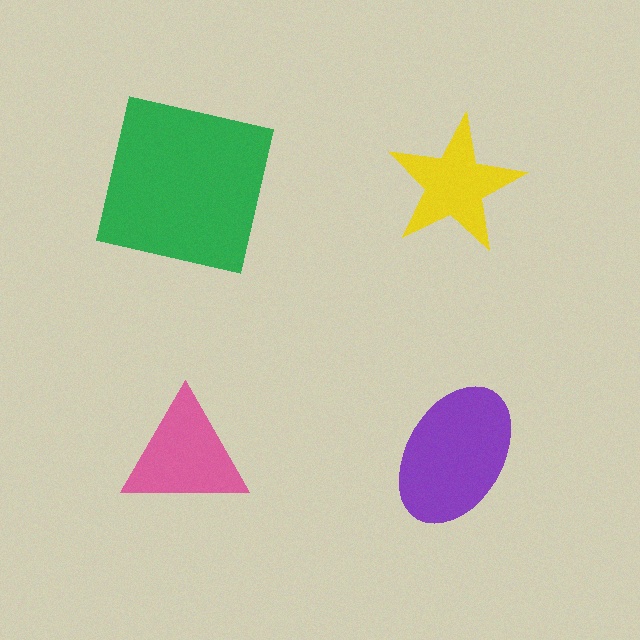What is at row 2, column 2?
A purple ellipse.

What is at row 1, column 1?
A green square.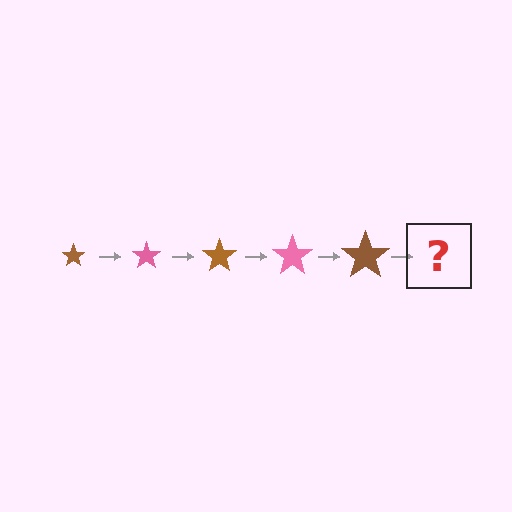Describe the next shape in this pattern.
It should be a pink star, larger than the previous one.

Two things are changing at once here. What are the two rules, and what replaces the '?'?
The two rules are that the star grows larger each step and the color cycles through brown and pink. The '?' should be a pink star, larger than the previous one.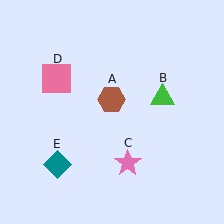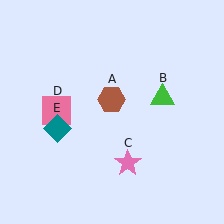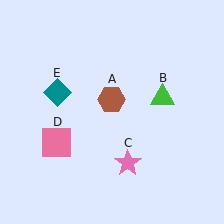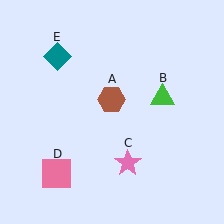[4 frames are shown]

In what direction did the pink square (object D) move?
The pink square (object D) moved down.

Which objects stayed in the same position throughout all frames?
Brown hexagon (object A) and green triangle (object B) and pink star (object C) remained stationary.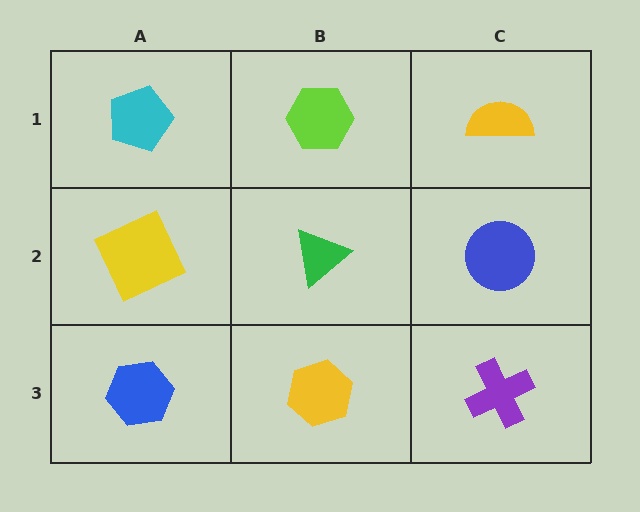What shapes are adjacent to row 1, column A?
A yellow square (row 2, column A), a lime hexagon (row 1, column B).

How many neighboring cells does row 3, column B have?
3.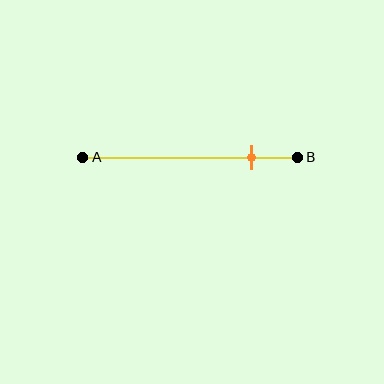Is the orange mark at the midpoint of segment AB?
No, the mark is at about 80% from A, not at the 50% midpoint.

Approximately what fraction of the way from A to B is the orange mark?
The orange mark is approximately 80% of the way from A to B.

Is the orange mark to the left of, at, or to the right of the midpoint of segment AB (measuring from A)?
The orange mark is to the right of the midpoint of segment AB.